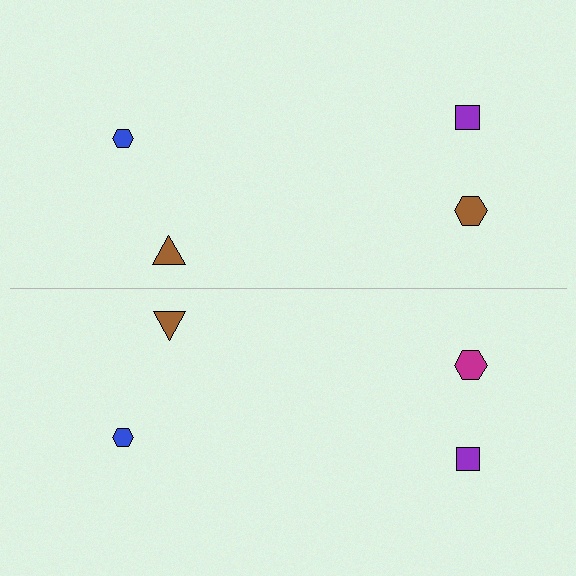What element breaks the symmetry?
The magenta hexagon on the bottom side breaks the symmetry — its mirror counterpart is brown.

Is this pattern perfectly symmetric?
No, the pattern is not perfectly symmetric. The magenta hexagon on the bottom side breaks the symmetry — its mirror counterpart is brown.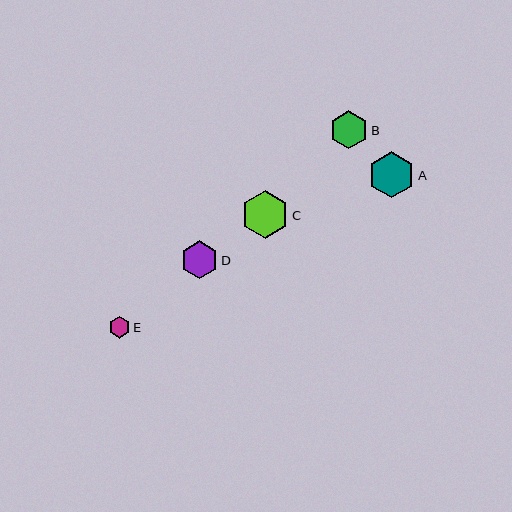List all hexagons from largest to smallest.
From largest to smallest: C, A, B, D, E.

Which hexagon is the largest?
Hexagon C is the largest with a size of approximately 48 pixels.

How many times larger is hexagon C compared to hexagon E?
Hexagon C is approximately 2.2 times the size of hexagon E.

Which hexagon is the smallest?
Hexagon E is the smallest with a size of approximately 22 pixels.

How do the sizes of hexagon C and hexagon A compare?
Hexagon C and hexagon A are approximately the same size.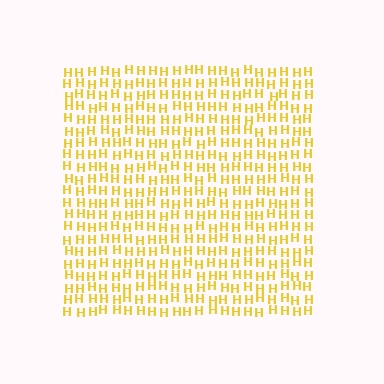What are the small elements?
The small elements are letter H's.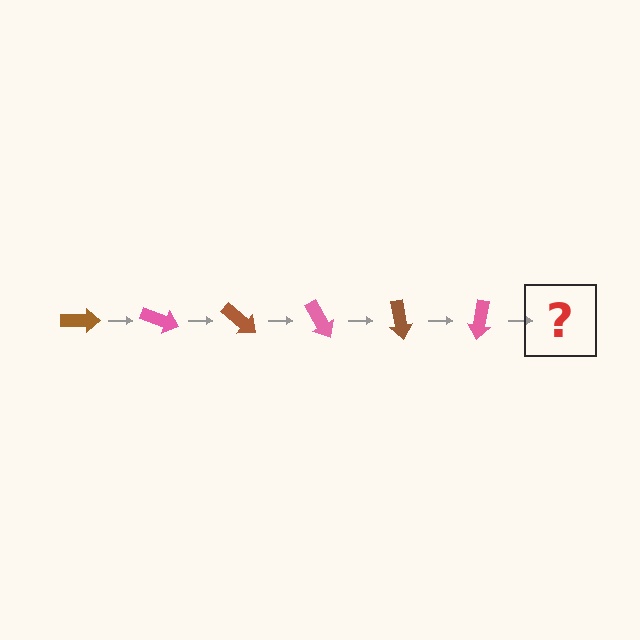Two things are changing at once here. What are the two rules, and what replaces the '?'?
The two rules are that it rotates 20 degrees each step and the color cycles through brown and pink. The '?' should be a brown arrow, rotated 120 degrees from the start.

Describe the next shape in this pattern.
It should be a brown arrow, rotated 120 degrees from the start.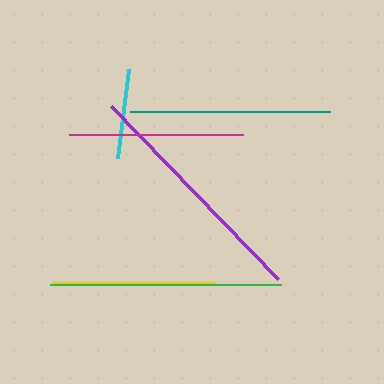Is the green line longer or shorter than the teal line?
The green line is longer than the teal line.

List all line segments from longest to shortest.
From longest to shortest: purple, green, teal, magenta, yellow, cyan.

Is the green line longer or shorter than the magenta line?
The green line is longer than the magenta line.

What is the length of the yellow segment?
The yellow segment is approximately 163 pixels long.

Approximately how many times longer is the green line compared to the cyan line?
The green line is approximately 2.6 times the length of the cyan line.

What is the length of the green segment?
The green segment is approximately 231 pixels long.